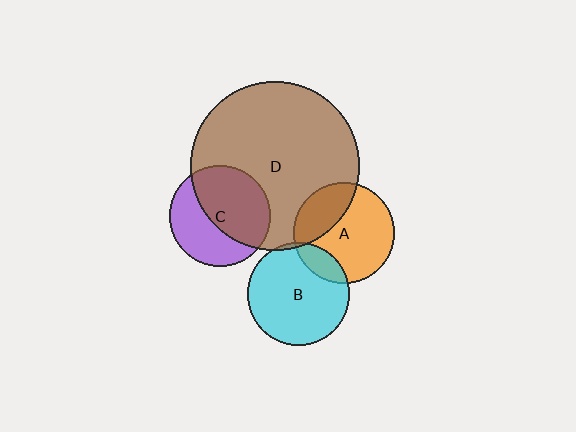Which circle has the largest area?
Circle D (brown).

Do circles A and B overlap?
Yes.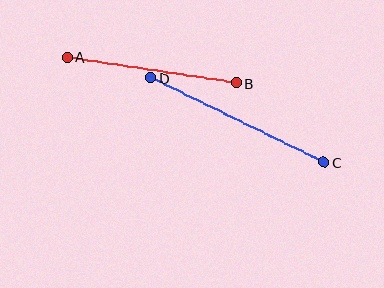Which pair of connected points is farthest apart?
Points C and D are farthest apart.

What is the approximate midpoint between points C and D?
The midpoint is at approximately (237, 120) pixels.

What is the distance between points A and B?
The distance is approximately 171 pixels.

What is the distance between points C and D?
The distance is approximately 193 pixels.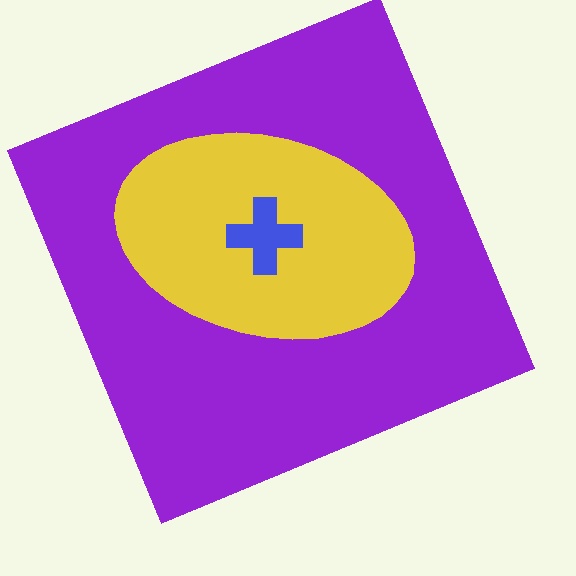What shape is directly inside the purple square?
The yellow ellipse.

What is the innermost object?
The blue cross.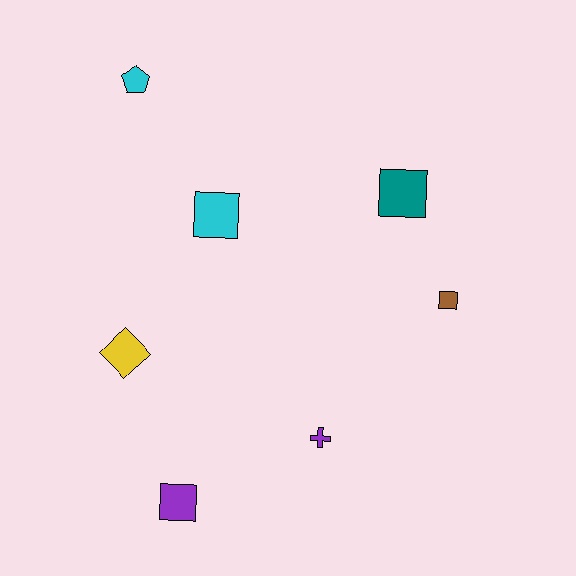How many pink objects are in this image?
There are no pink objects.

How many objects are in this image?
There are 7 objects.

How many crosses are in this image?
There is 1 cross.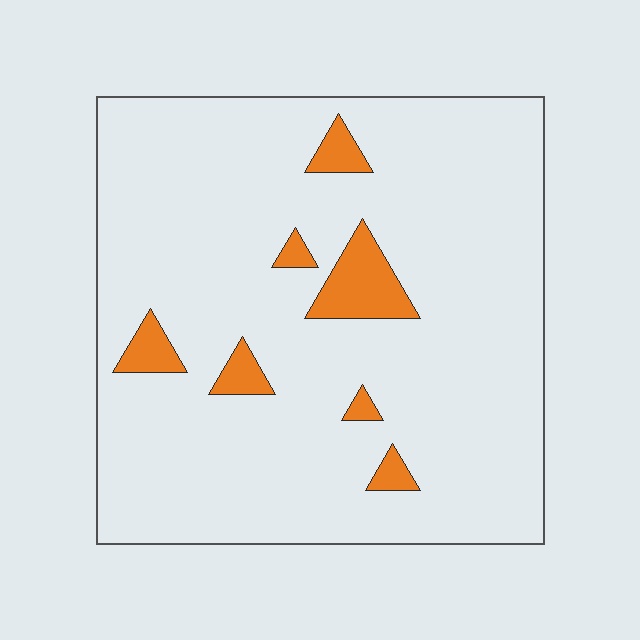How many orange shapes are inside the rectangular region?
7.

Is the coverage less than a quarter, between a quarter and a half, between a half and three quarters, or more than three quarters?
Less than a quarter.